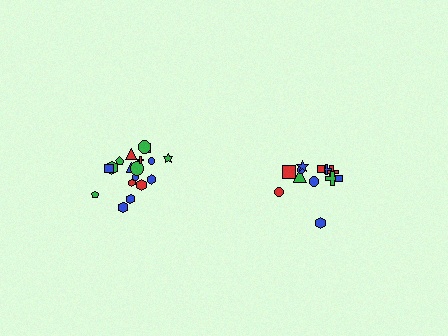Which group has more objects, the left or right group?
The left group.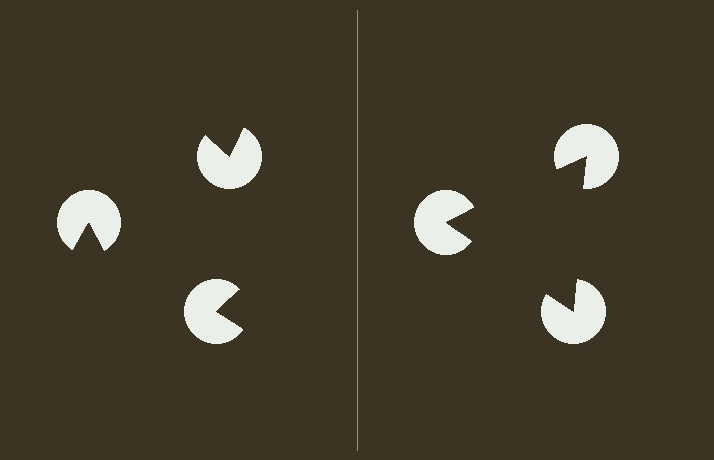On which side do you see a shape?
An illusory triangle appears on the right side. On the left side the wedge cuts are rotated, so no coherent shape forms.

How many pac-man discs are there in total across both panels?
6 — 3 on each side.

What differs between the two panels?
The pac-man discs are positioned identically on both sides; only the wedge orientations differ. On the right they align to a triangle; on the left they are misaligned.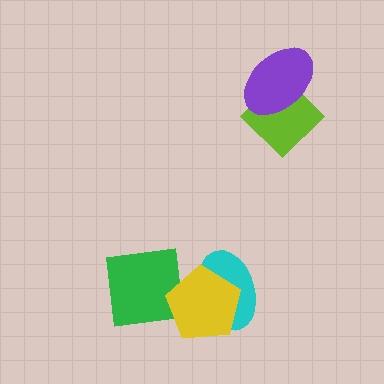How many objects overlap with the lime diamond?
1 object overlaps with the lime diamond.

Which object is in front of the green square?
The yellow pentagon is in front of the green square.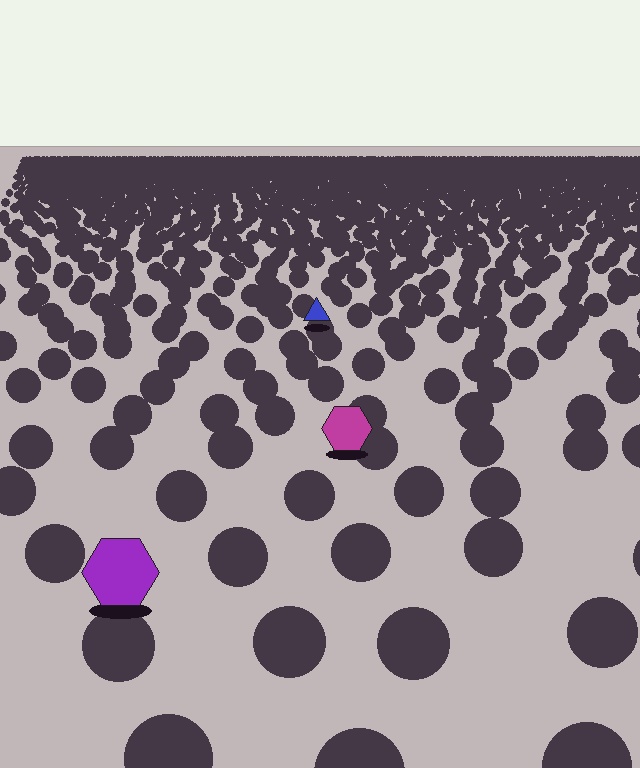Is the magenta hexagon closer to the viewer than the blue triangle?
Yes. The magenta hexagon is closer — you can tell from the texture gradient: the ground texture is coarser near it.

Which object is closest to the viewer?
The purple hexagon is closest. The texture marks near it are larger and more spread out.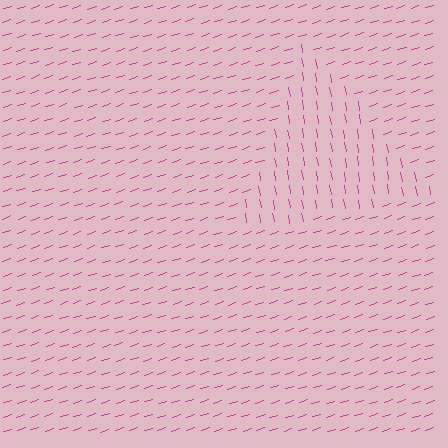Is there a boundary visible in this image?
Yes, there is a texture boundary formed by a change in line orientation.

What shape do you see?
I see a triangle.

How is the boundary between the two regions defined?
The boundary is defined purely by a change in line orientation (approximately 82 degrees difference). All lines are the same color and thickness.